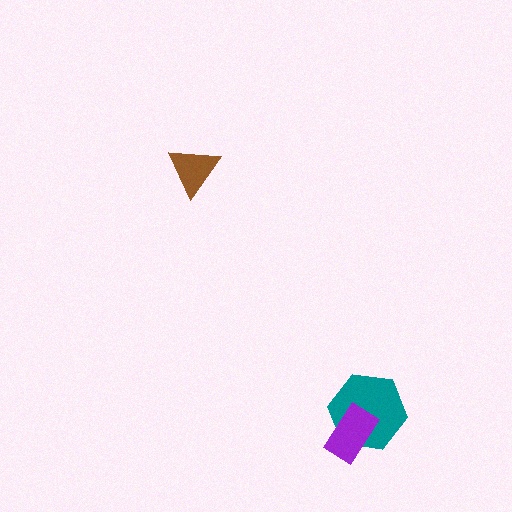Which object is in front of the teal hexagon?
The purple rectangle is in front of the teal hexagon.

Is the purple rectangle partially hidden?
No, no other shape covers it.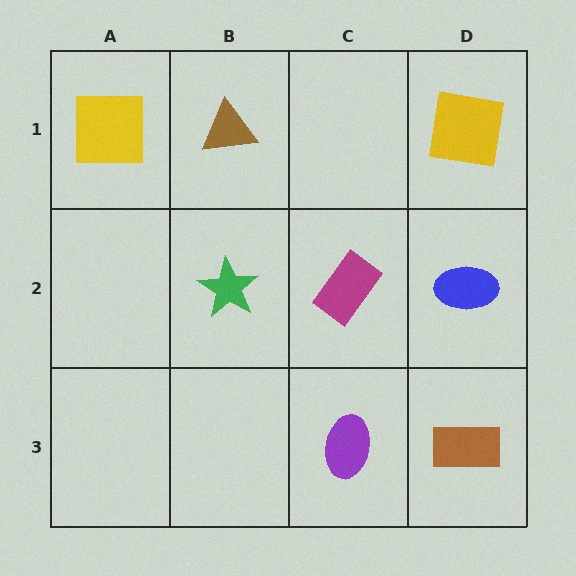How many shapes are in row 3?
2 shapes.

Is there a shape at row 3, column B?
No, that cell is empty.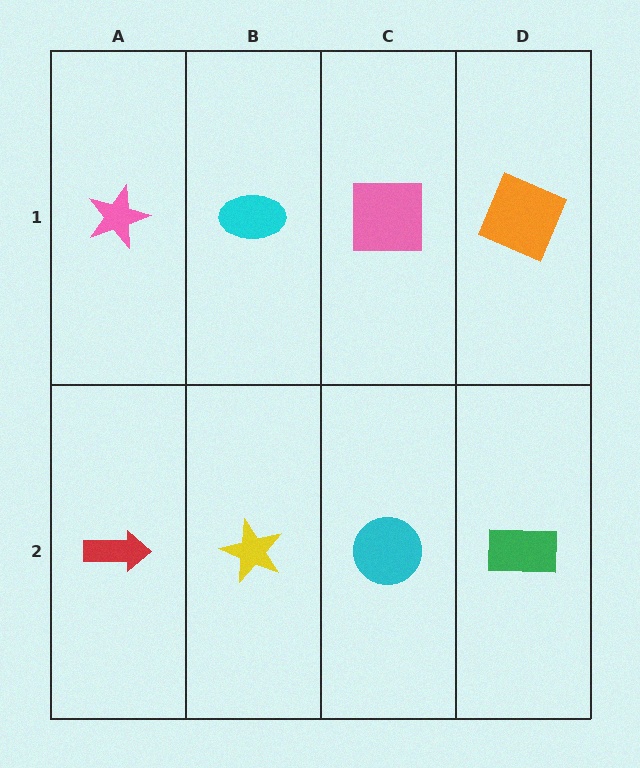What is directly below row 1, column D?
A green rectangle.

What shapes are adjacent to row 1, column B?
A yellow star (row 2, column B), a pink star (row 1, column A), a pink square (row 1, column C).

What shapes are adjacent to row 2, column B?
A cyan ellipse (row 1, column B), a red arrow (row 2, column A), a cyan circle (row 2, column C).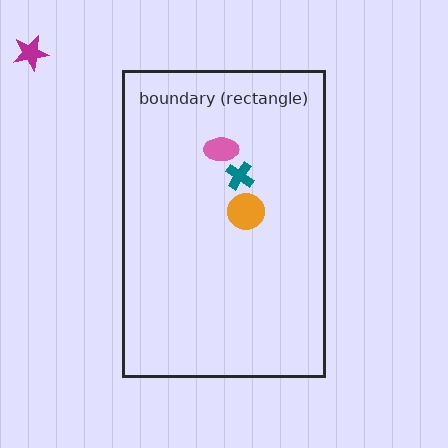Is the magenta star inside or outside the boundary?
Outside.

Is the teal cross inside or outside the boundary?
Inside.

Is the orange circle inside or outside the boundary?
Inside.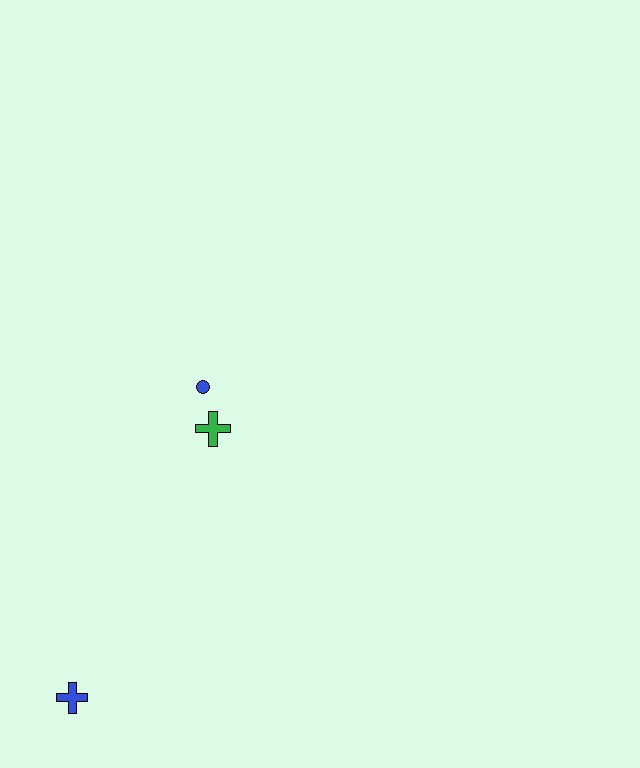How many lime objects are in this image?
There are no lime objects.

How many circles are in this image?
There is 1 circle.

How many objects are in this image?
There are 3 objects.